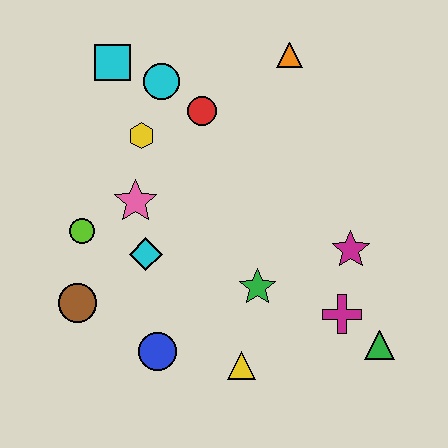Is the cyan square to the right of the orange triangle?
No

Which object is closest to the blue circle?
The yellow triangle is closest to the blue circle.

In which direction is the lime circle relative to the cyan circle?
The lime circle is below the cyan circle.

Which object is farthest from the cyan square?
The green triangle is farthest from the cyan square.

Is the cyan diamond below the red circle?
Yes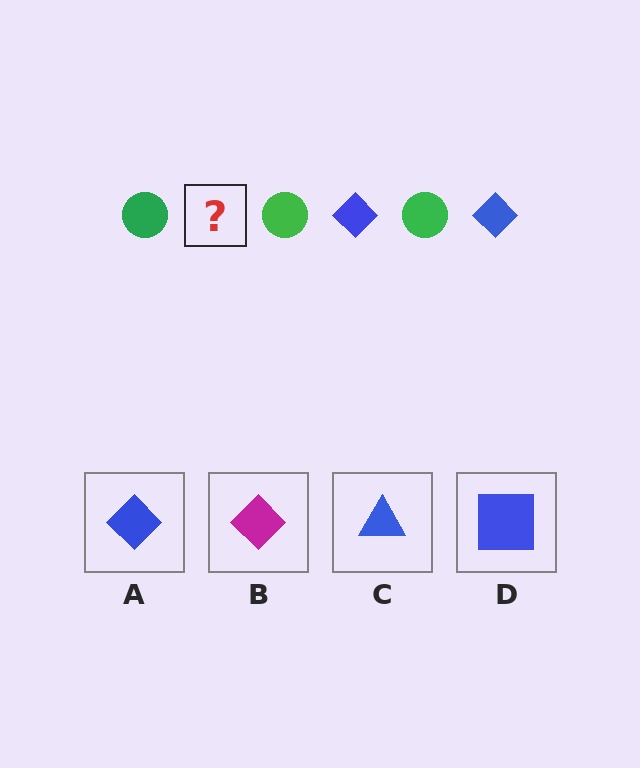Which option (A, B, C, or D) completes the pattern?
A.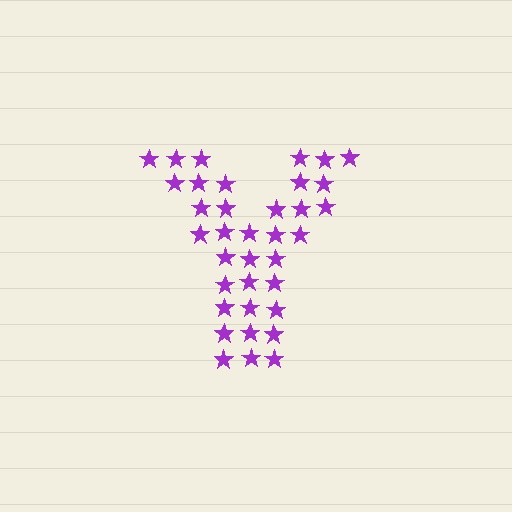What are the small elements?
The small elements are stars.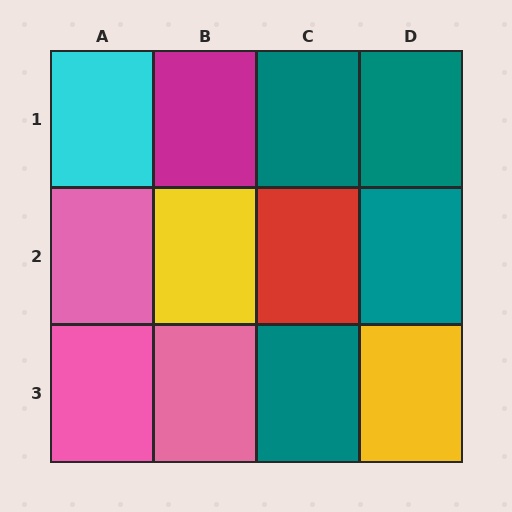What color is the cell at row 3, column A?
Pink.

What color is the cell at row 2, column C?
Red.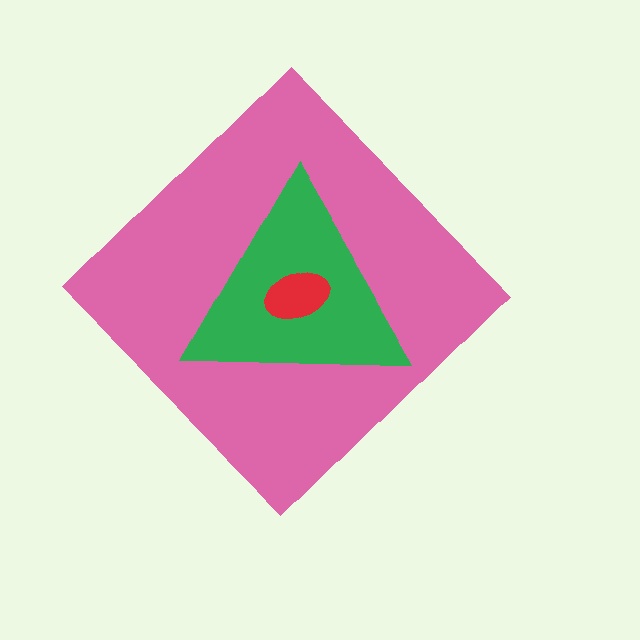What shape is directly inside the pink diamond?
The green triangle.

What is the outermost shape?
The pink diamond.